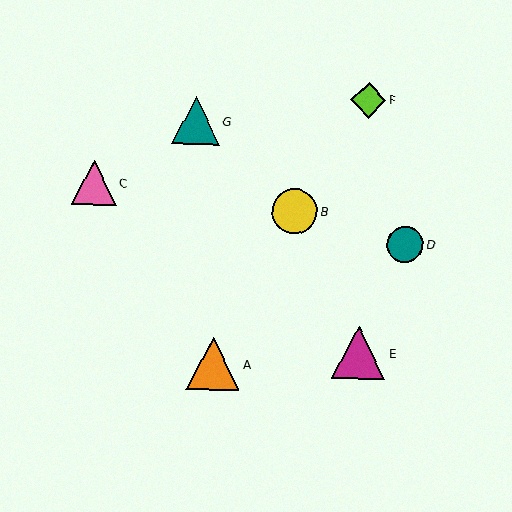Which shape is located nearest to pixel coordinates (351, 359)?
The magenta triangle (labeled E) at (359, 353) is nearest to that location.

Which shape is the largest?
The orange triangle (labeled A) is the largest.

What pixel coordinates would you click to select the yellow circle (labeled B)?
Click at (295, 211) to select the yellow circle B.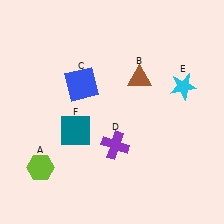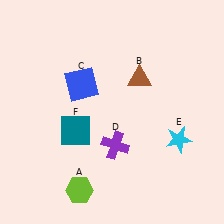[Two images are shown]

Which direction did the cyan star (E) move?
The cyan star (E) moved down.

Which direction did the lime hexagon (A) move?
The lime hexagon (A) moved right.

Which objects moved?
The objects that moved are: the lime hexagon (A), the cyan star (E).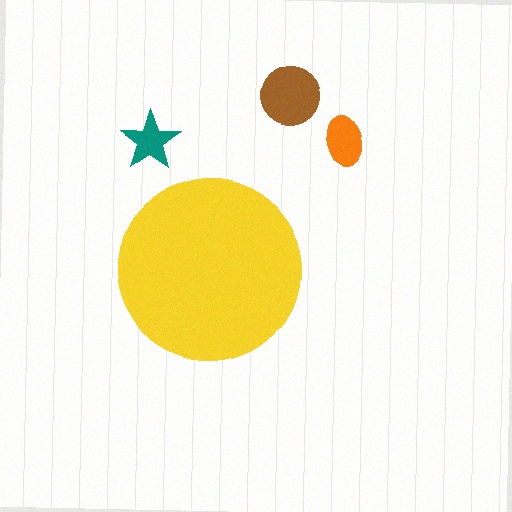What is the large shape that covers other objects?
A yellow circle.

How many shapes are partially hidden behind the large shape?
0 shapes are partially hidden.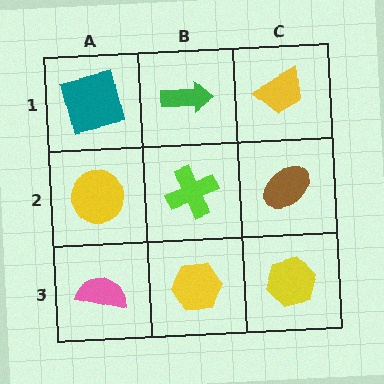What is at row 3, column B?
A yellow hexagon.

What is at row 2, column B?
A lime cross.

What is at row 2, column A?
A yellow circle.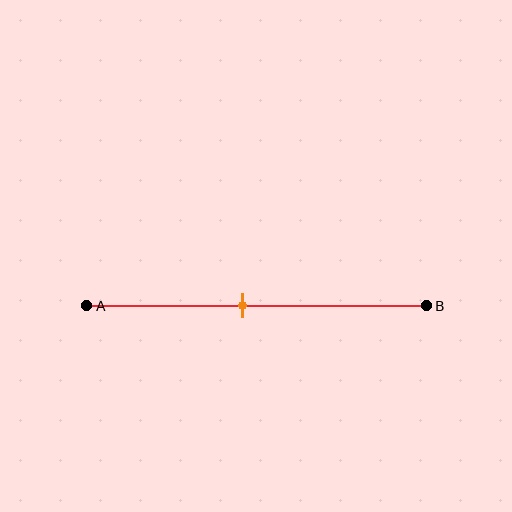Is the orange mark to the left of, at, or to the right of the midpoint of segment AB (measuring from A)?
The orange mark is to the left of the midpoint of segment AB.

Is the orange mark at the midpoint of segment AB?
No, the mark is at about 45% from A, not at the 50% midpoint.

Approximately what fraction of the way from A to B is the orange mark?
The orange mark is approximately 45% of the way from A to B.